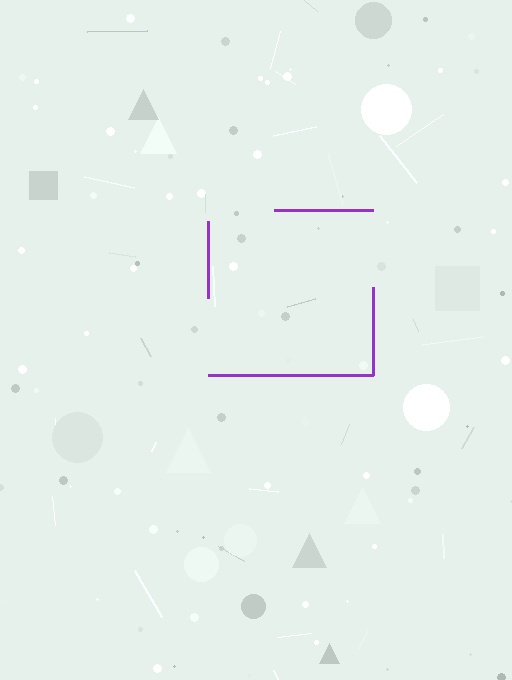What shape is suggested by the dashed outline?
The dashed outline suggests a square.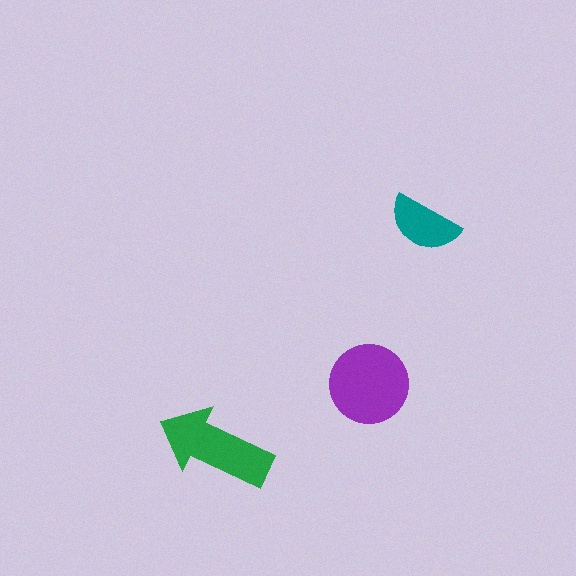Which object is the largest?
The purple circle.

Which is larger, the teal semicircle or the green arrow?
The green arrow.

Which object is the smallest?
The teal semicircle.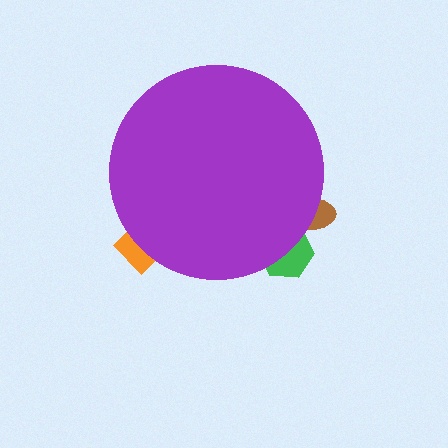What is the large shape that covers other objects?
A purple circle.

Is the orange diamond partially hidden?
Yes, the orange diamond is partially hidden behind the purple circle.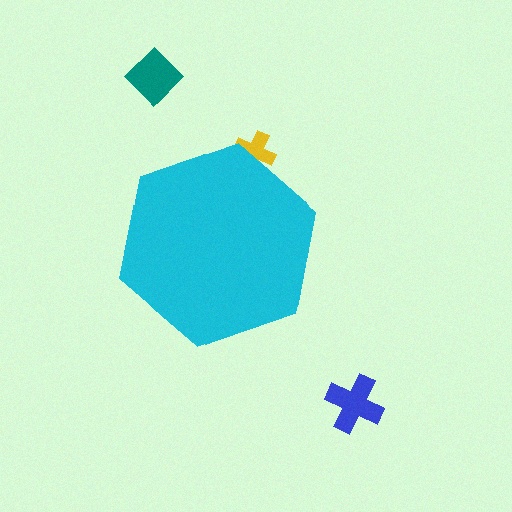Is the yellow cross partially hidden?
Yes, the yellow cross is partially hidden behind the cyan hexagon.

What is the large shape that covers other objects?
A cyan hexagon.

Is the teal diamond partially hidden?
No, the teal diamond is fully visible.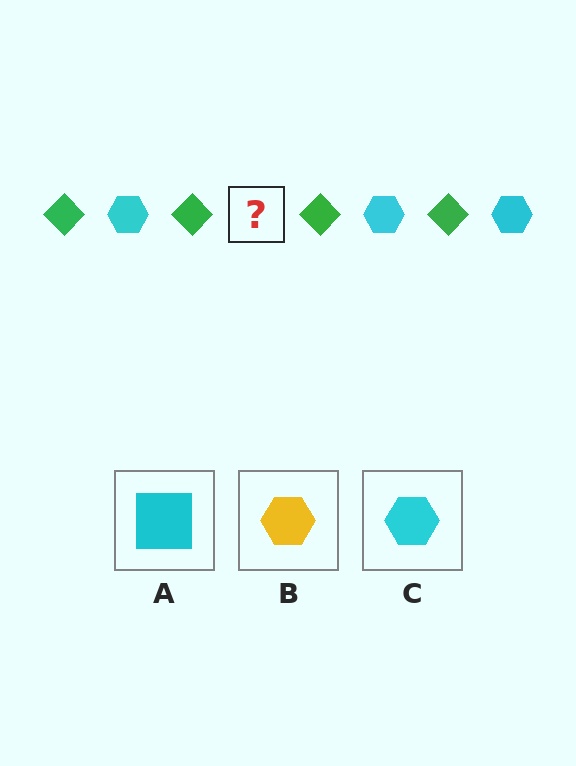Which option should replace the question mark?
Option C.